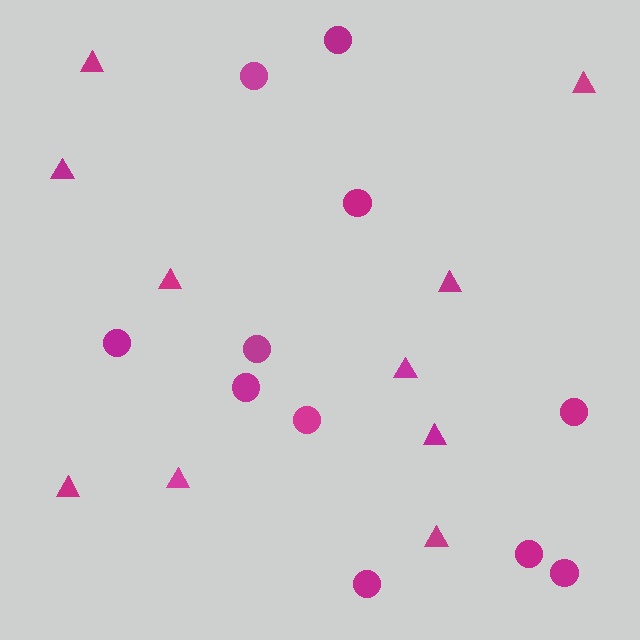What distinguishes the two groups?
There are 2 groups: one group of circles (11) and one group of triangles (10).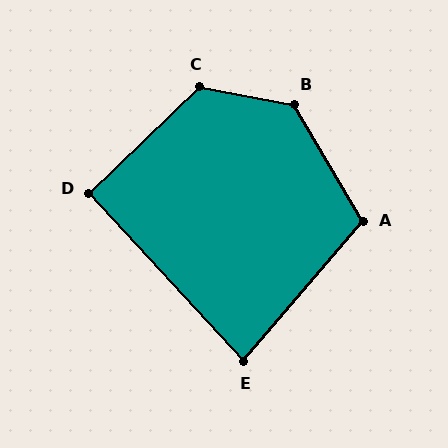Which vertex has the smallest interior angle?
E, at approximately 83 degrees.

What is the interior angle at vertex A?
Approximately 109 degrees (obtuse).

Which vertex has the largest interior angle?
B, at approximately 131 degrees.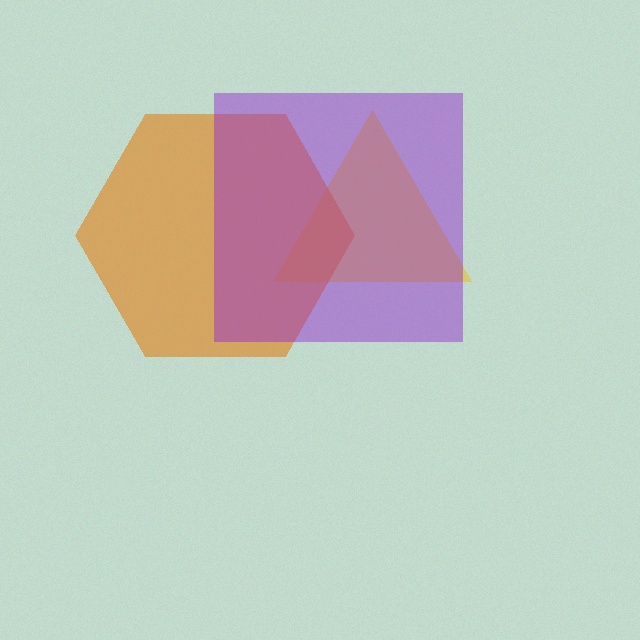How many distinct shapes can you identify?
There are 3 distinct shapes: a yellow triangle, an orange hexagon, a purple square.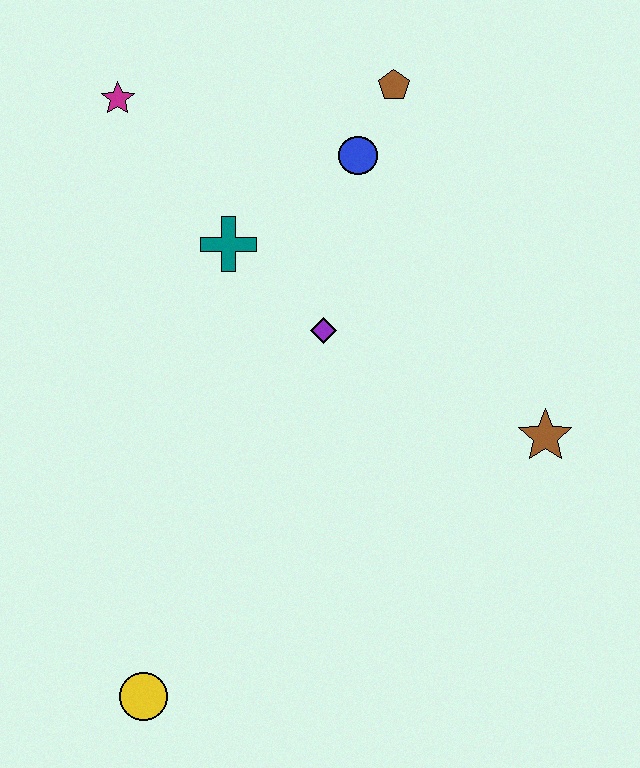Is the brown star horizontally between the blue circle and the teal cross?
No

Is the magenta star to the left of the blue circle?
Yes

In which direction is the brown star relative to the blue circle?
The brown star is below the blue circle.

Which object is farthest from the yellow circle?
The brown pentagon is farthest from the yellow circle.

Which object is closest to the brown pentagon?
The blue circle is closest to the brown pentagon.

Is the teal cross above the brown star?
Yes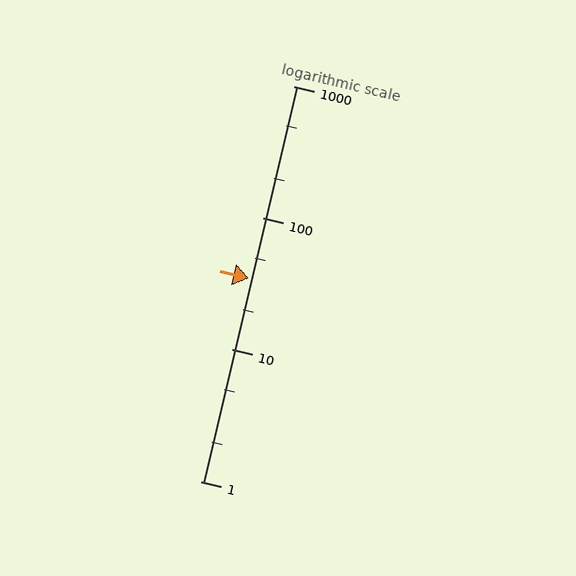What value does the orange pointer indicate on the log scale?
The pointer indicates approximately 35.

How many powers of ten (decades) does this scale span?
The scale spans 3 decades, from 1 to 1000.